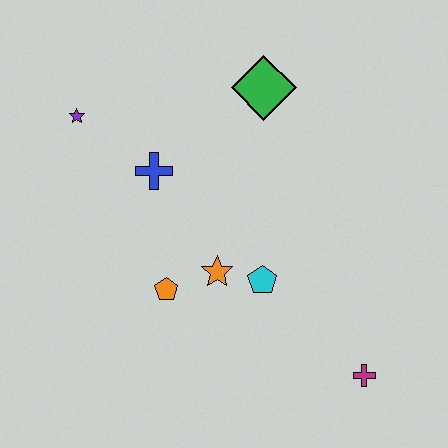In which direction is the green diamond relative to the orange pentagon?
The green diamond is above the orange pentagon.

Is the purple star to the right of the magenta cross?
No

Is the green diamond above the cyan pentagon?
Yes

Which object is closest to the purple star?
The blue cross is closest to the purple star.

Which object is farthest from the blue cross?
The magenta cross is farthest from the blue cross.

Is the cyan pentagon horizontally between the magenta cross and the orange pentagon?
Yes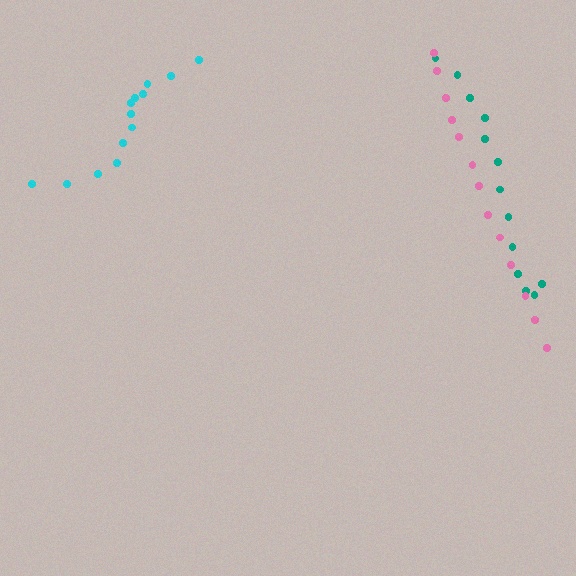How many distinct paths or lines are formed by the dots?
There are 3 distinct paths.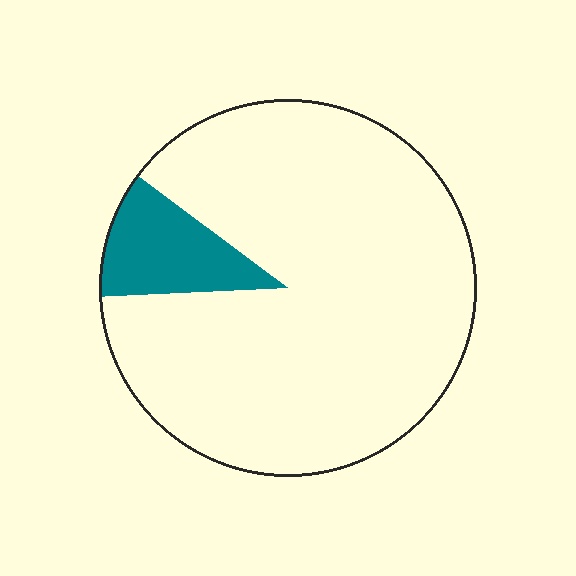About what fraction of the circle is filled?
About one tenth (1/10).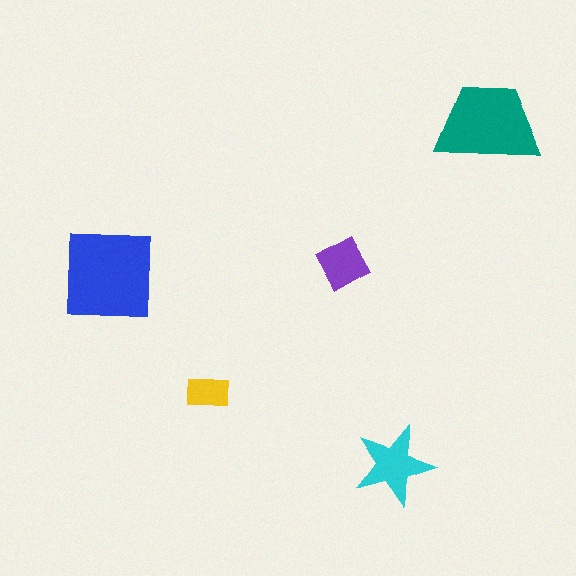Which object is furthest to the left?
The blue square is leftmost.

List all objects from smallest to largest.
The yellow rectangle, the purple diamond, the cyan star, the teal trapezoid, the blue square.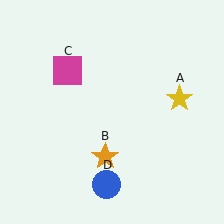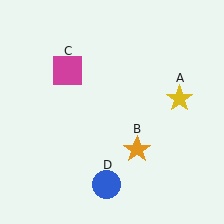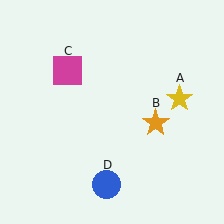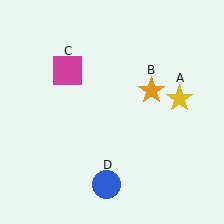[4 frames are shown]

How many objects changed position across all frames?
1 object changed position: orange star (object B).